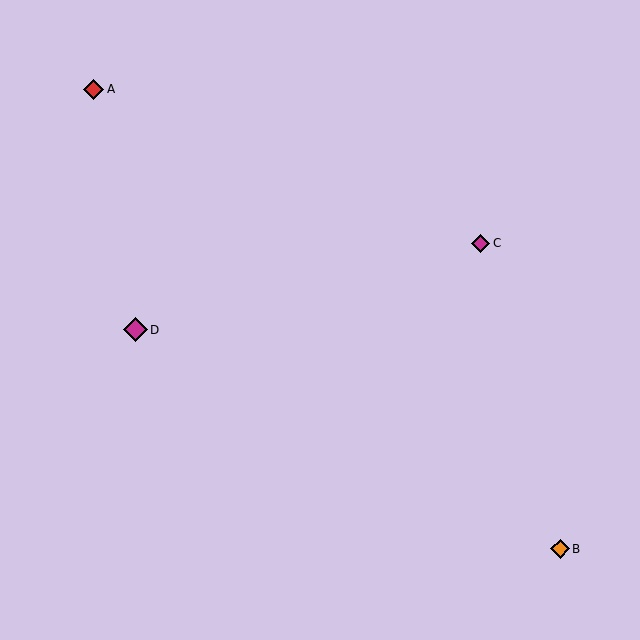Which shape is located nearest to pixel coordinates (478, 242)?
The magenta diamond (labeled C) at (481, 243) is nearest to that location.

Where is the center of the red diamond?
The center of the red diamond is at (93, 89).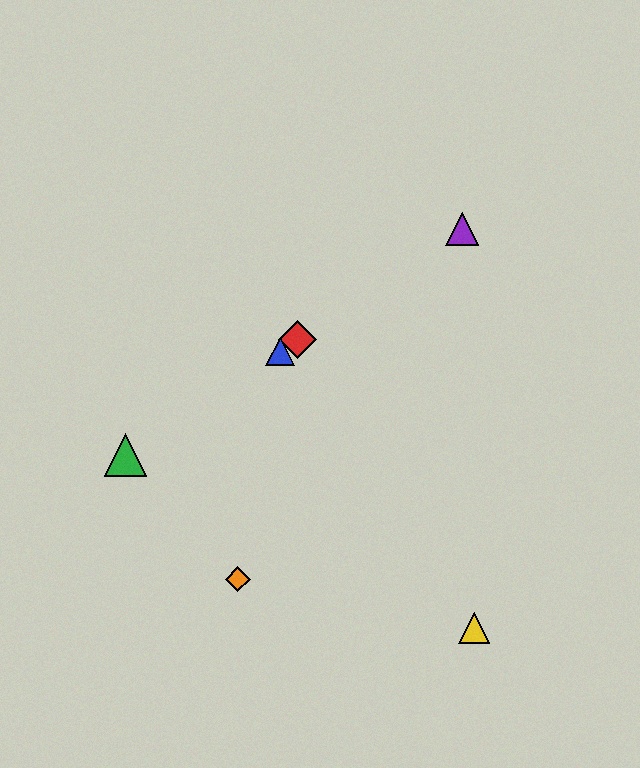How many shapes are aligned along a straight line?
4 shapes (the red diamond, the blue triangle, the green triangle, the purple triangle) are aligned along a straight line.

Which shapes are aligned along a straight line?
The red diamond, the blue triangle, the green triangle, the purple triangle are aligned along a straight line.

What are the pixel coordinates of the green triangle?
The green triangle is at (126, 455).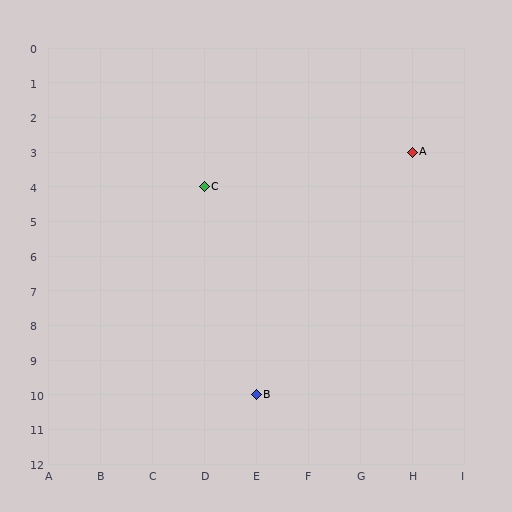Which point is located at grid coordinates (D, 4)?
Point C is at (D, 4).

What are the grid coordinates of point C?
Point C is at grid coordinates (D, 4).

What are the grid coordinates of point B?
Point B is at grid coordinates (E, 10).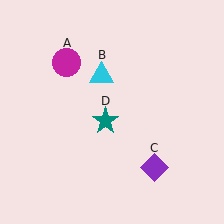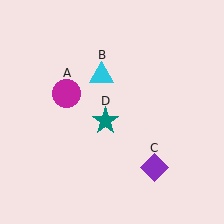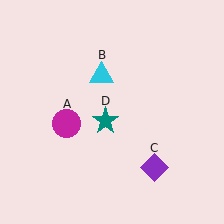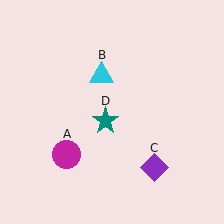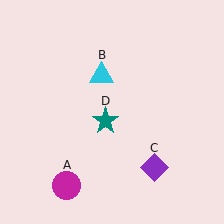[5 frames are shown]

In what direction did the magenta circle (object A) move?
The magenta circle (object A) moved down.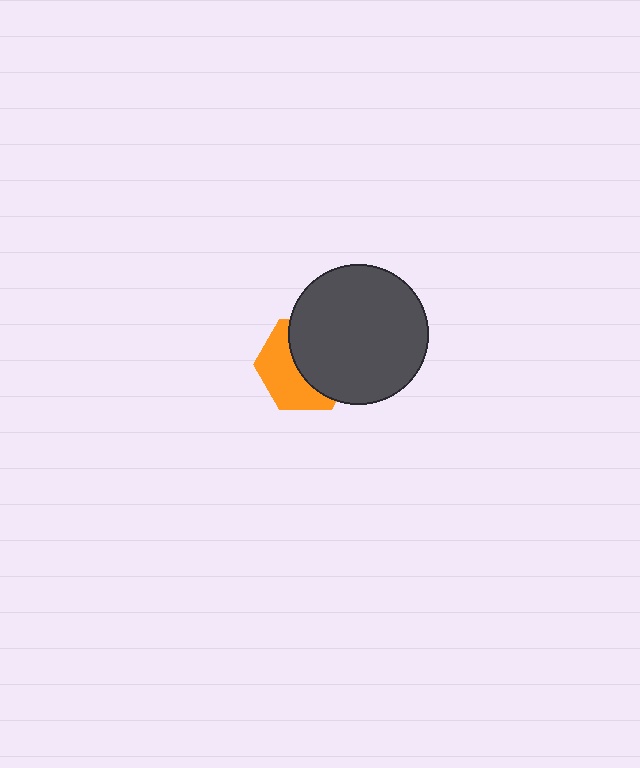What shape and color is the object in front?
The object in front is a dark gray circle.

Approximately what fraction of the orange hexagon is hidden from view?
Roughly 54% of the orange hexagon is hidden behind the dark gray circle.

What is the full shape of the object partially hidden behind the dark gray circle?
The partially hidden object is an orange hexagon.